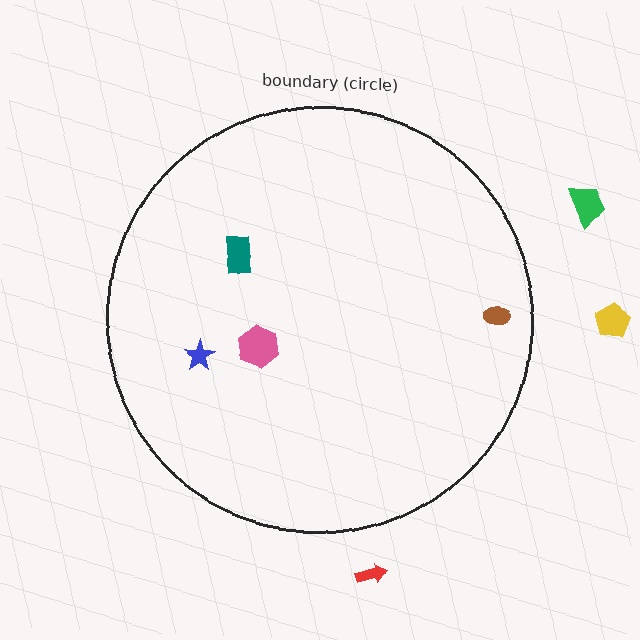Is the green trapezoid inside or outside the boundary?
Outside.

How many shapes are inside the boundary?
4 inside, 3 outside.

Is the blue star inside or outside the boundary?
Inside.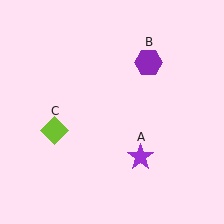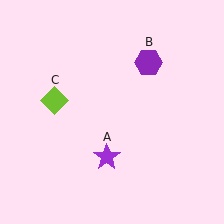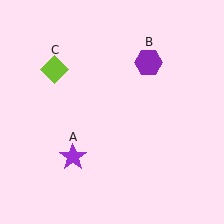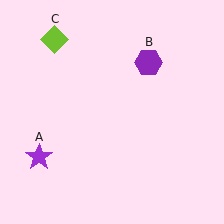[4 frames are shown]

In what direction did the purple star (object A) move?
The purple star (object A) moved left.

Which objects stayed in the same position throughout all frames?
Purple hexagon (object B) remained stationary.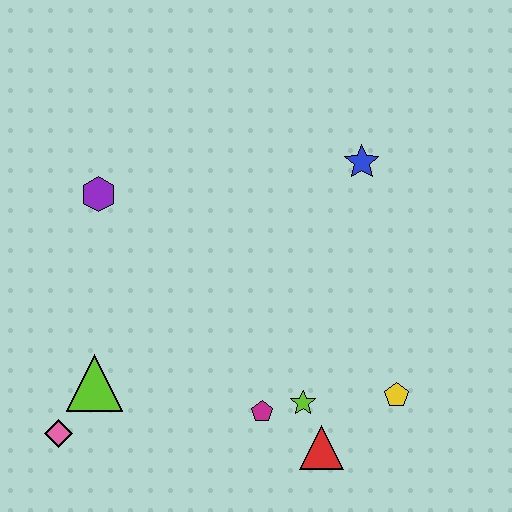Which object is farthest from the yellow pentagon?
The purple hexagon is farthest from the yellow pentagon.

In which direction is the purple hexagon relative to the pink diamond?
The purple hexagon is above the pink diamond.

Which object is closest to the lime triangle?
The pink diamond is closest to the lime triangle.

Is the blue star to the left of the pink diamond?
No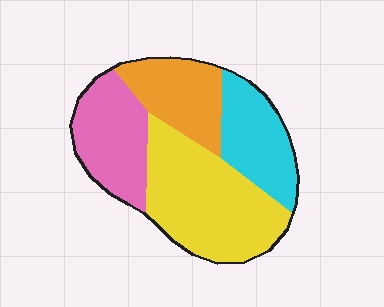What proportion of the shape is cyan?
Cyan covers about 20% of the shape.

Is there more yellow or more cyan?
Yellow.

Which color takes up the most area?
Yellow, at roughly 40%.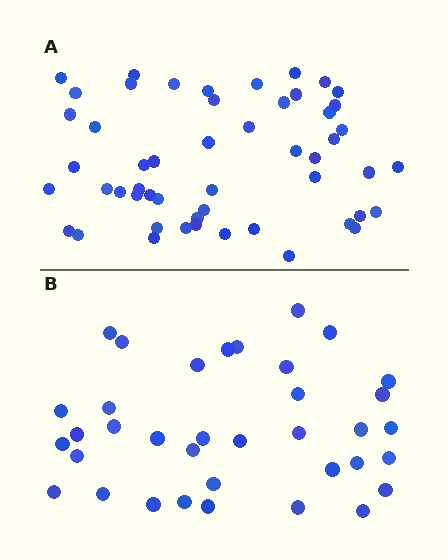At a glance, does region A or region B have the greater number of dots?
Region A (the top region) has more dots.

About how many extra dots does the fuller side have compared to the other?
Region A has approximately 15 more dots than region B.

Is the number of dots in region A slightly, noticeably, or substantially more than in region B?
Region A has noticeably more, but not dramatically so. The ratio is roughly 1.4 to 1.